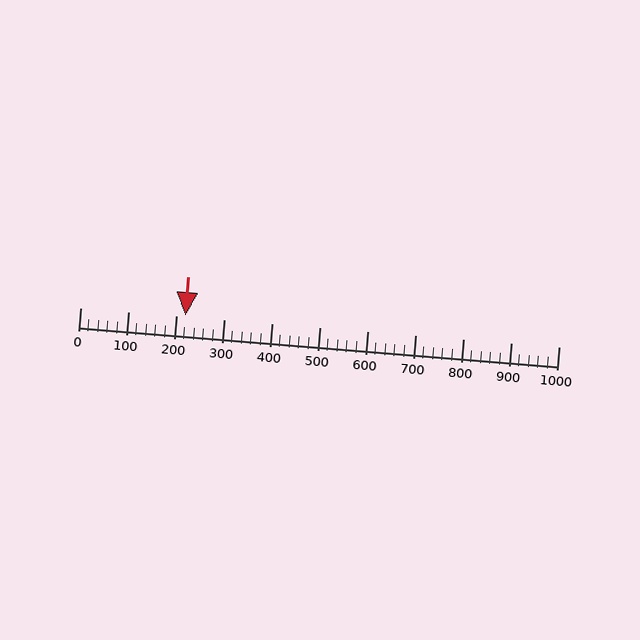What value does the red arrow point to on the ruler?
The red arrow points to approximately 220.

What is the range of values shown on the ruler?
The ruler shows values from 0 to 1000.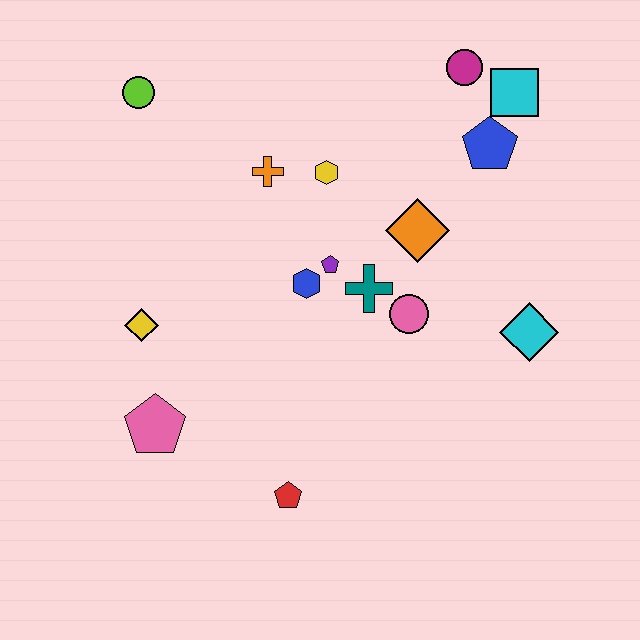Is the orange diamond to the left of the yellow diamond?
No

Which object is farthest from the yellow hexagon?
The red pentagon is farthest from the yellow hexagon.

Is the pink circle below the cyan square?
Yes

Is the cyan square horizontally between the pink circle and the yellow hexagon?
No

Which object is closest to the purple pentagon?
The blue hexagon is closest to the purple pentagon.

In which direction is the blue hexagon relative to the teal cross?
The blue hexagon is to the left of the teal cross.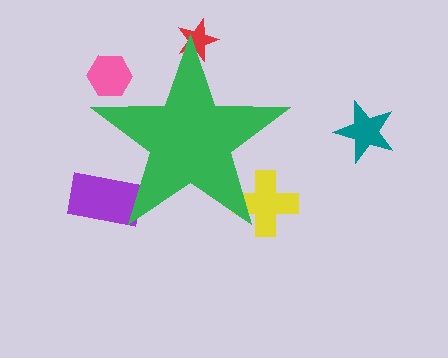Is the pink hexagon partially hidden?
Yes, the pink hexagon is partially hidden behind the green star.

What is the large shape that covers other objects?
A green star.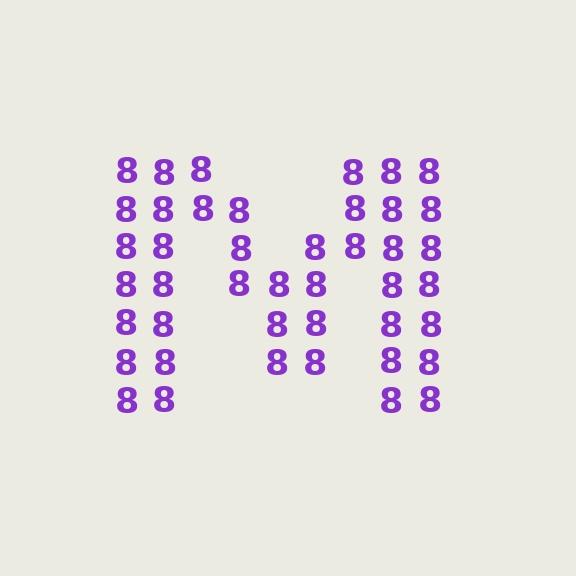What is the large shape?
The large shape is the letter M.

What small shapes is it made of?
It is made of small digit 8's.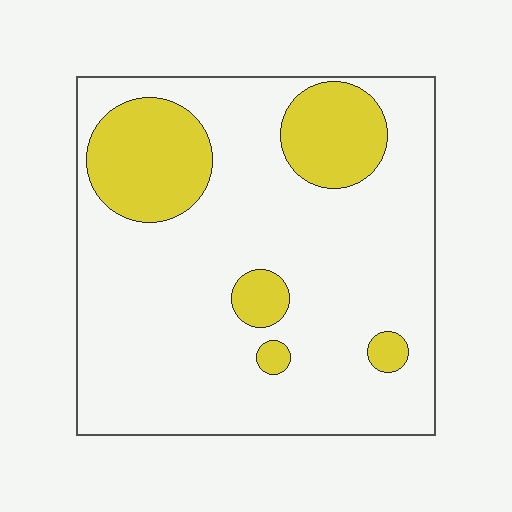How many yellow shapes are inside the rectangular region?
5.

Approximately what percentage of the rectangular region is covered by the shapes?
Approximately 20%.